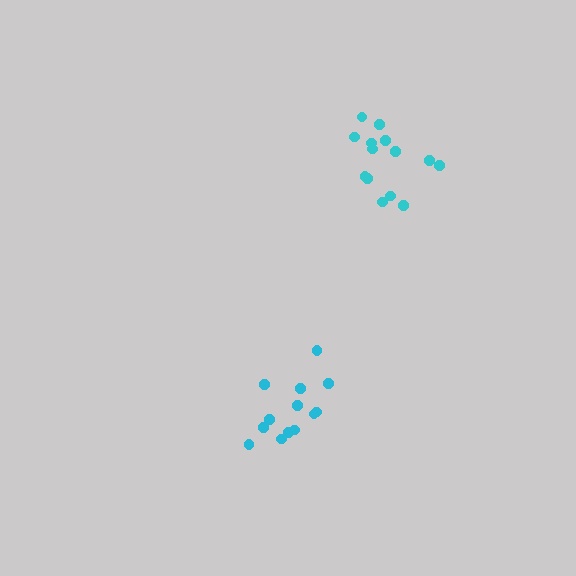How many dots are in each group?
Group 1: 13 dots, Group 2: 14 dots (27 total).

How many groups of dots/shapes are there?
There are 2 groups.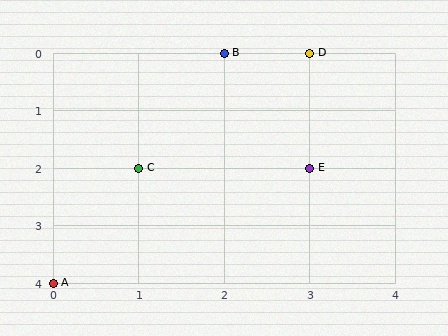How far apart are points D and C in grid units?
Points D and C are 2 columns and 2 rows apart (about 2.8 grid units diagonally).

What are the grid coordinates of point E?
Point E is at grid coordinates (3, 2).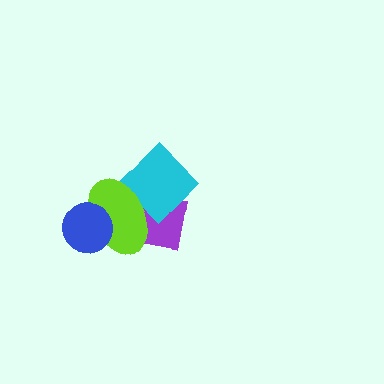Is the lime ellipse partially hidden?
Yes, it is partially covered by another shape.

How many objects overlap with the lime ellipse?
3 objects overlap with the lime ellipse.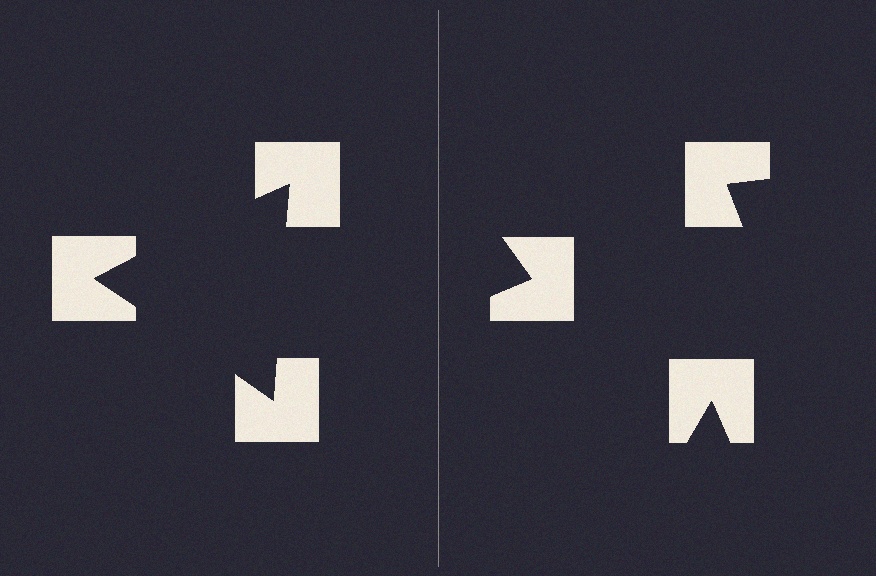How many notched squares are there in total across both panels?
6 — 3 on each side.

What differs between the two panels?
The notched squares are positioned identically on both sides; only the wedge orientations differ. On the left they align to a triangle; on the right they are misaligned.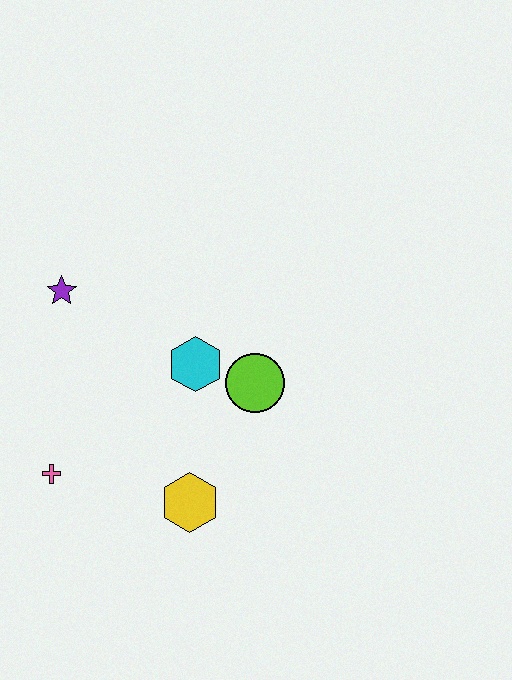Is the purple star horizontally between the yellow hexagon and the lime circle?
No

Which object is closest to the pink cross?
The yellow hexagon is closest to the pink cross.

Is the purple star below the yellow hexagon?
No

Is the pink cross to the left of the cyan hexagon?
Yes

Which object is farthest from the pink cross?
The lime circle is farthest from the pink cross.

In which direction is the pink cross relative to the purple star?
The pink cross is below the purple star.